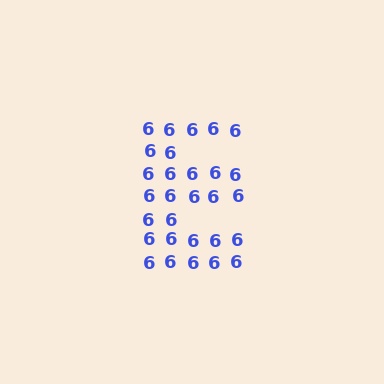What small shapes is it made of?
It is made of small digit 6's.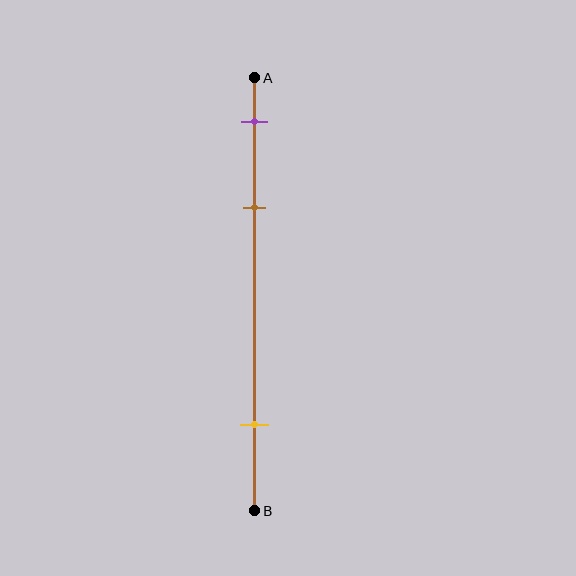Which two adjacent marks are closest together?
The purple and brown marks are the closest adjacent pair.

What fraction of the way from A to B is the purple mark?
The purple mark is approximately 10% (0.1) of the way from A to B.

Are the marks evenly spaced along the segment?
No, the marks are not evenly spaced.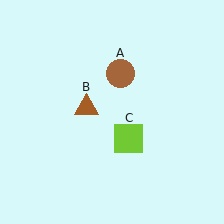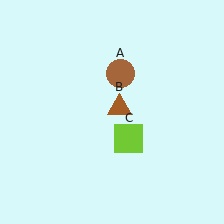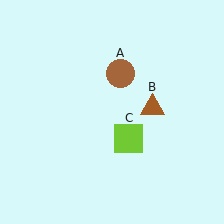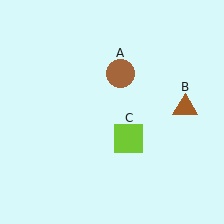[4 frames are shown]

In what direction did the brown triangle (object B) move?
The brown triangle (object B) moved right.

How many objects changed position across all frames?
1 object changed position: brown triangle (object B).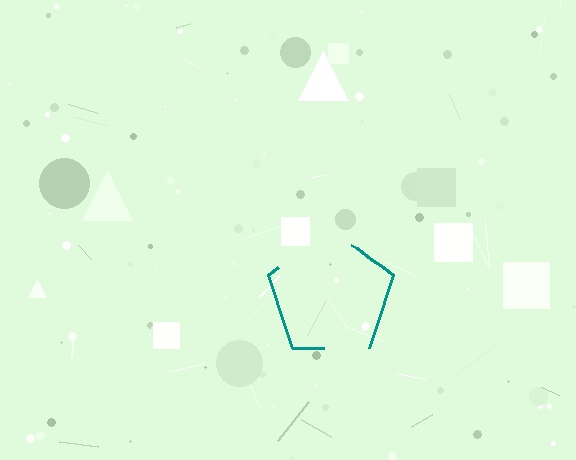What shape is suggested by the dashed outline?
The dashed outline suggests a pentagon.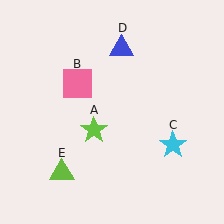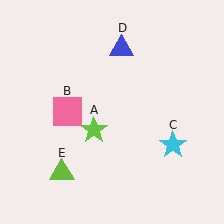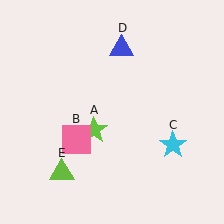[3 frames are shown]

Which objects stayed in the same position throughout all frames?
Lime star (object A) and cyan star (object C) and blue triangle (object D) and lime triangle (object E) remained stationary.